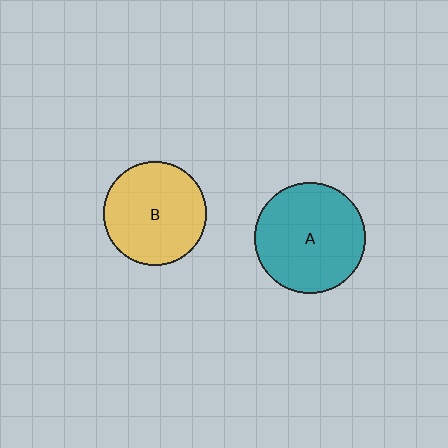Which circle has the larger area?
Circle A (teal).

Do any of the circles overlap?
No, none of the circles overlap.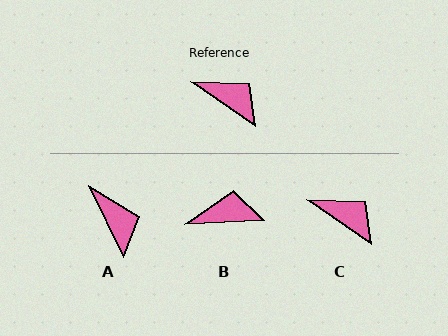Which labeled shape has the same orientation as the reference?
C.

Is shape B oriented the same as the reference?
No, it is off by about 38 degrees.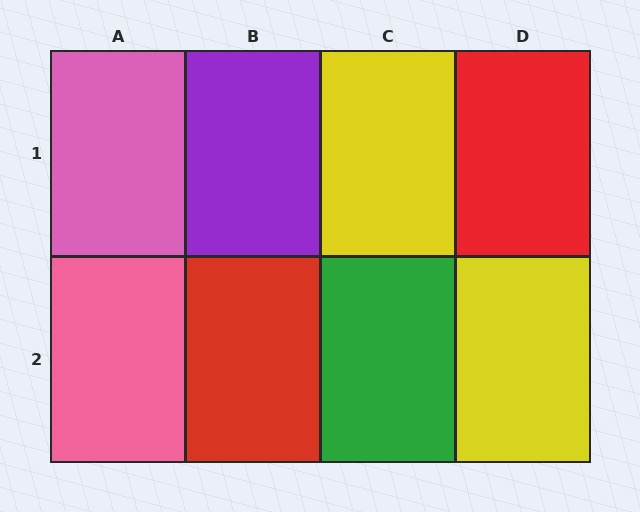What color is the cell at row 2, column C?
Green.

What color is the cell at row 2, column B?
Red.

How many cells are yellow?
2 cells are yellow.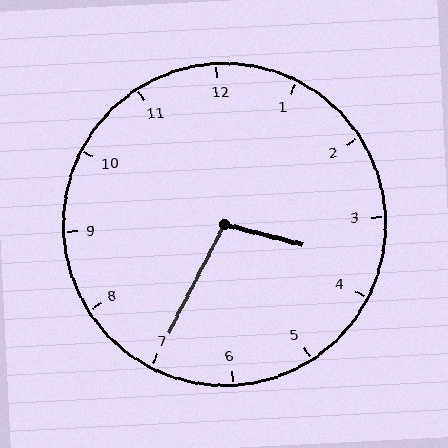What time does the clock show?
3:35.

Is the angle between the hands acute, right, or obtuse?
It is obtuse.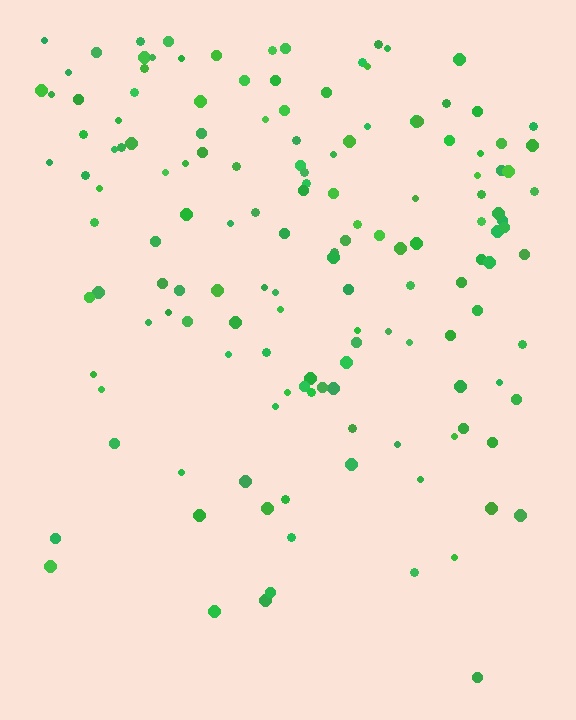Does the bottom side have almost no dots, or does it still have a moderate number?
Still a moderate number, just noticeably fewer than the top.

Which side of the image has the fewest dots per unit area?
The bottom.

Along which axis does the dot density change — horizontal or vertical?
Vertical.